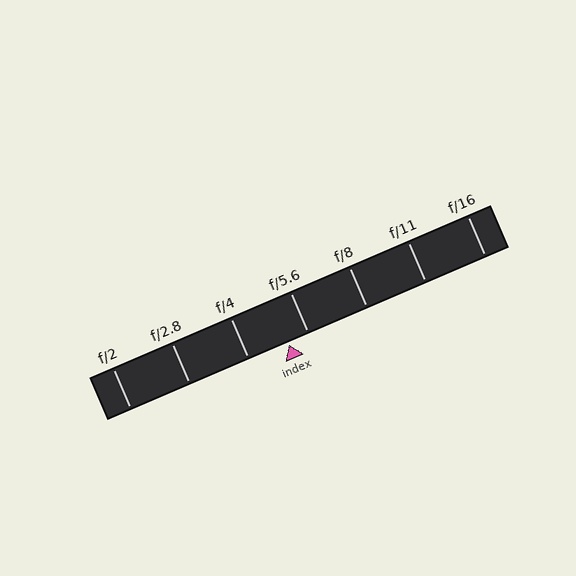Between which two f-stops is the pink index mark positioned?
The index mark is between f/4 and f/5.6.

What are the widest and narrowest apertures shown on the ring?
The widest aperture shown is f/2 and the narrowest is f/16.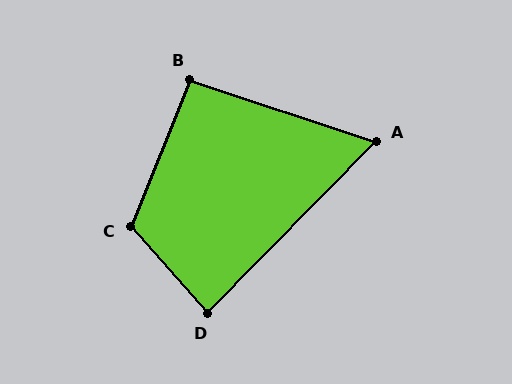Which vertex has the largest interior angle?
C, at approximately 116 degrees.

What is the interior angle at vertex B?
Approximately 94 degrees (approximately right).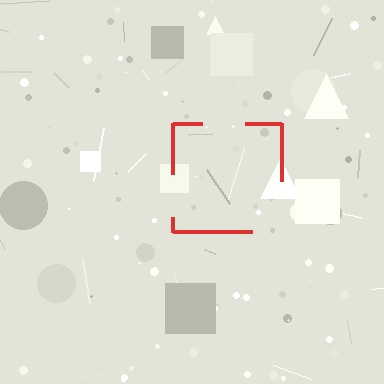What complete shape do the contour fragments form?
The contour fragments form a square.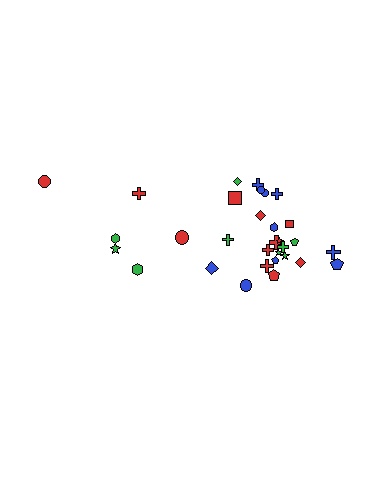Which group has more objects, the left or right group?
The right group.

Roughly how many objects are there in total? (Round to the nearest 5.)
Roughly 30 objects in total.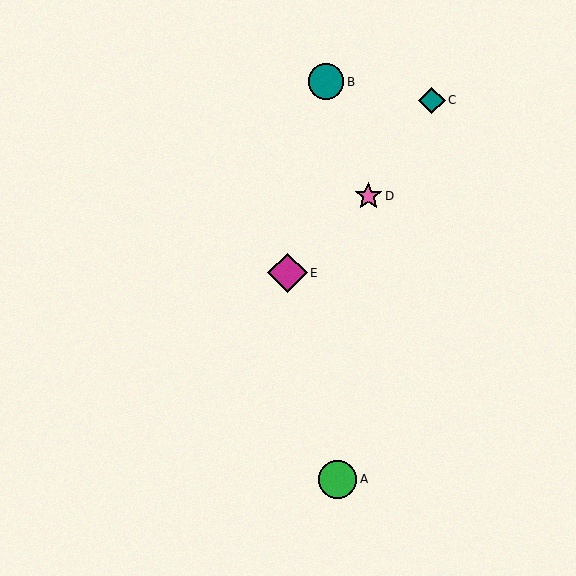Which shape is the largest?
The magenta diamond (labeled E) is the largest.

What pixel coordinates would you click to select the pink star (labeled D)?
Click at (368, 196) to select the pink star D.